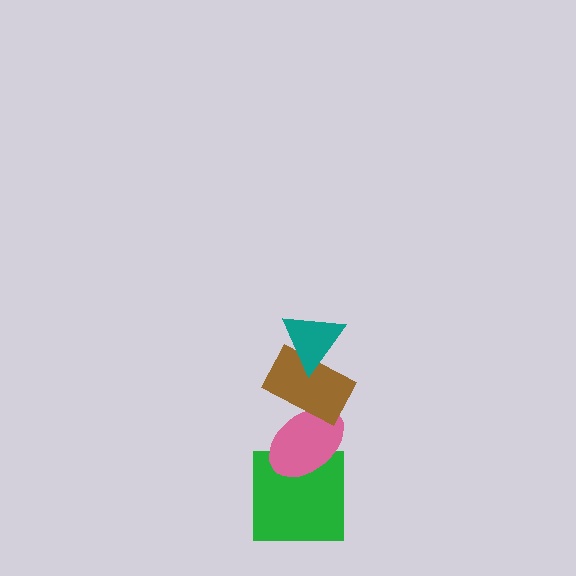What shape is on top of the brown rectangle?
The teal triangle is on top of the brown rectangle.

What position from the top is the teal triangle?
The teal triangle is 1st from the top.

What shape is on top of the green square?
The pink ellipse is on top of the green square.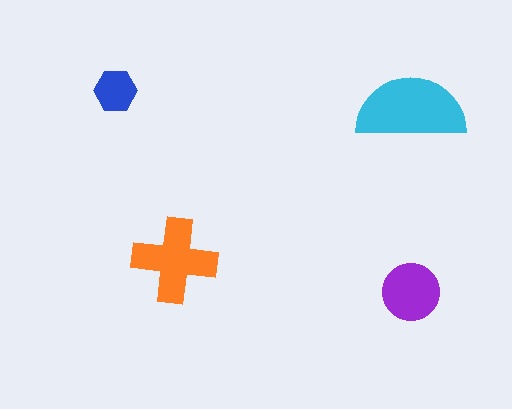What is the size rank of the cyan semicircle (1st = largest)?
1st.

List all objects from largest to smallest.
The cyan semicircle, the orange cross, the purple circle, the blue hexagon.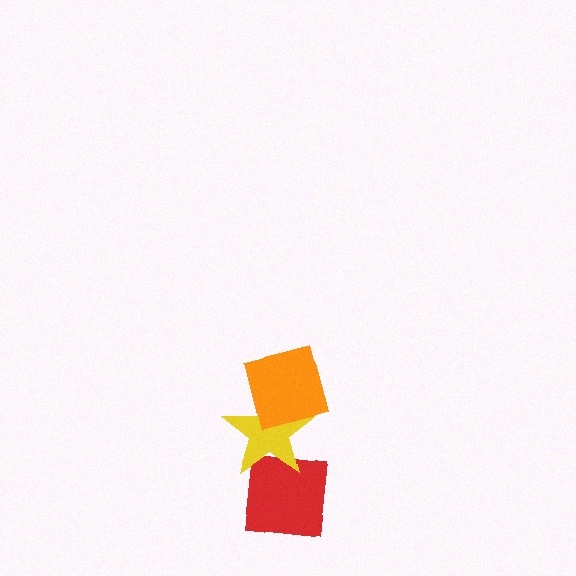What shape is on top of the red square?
The yellow star is on top of the red square.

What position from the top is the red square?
The red square is 3rd from the top.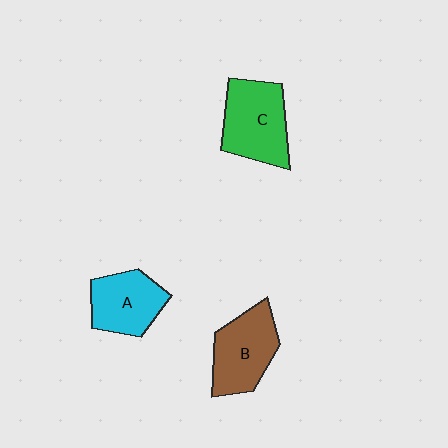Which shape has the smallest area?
Shape A (cyan).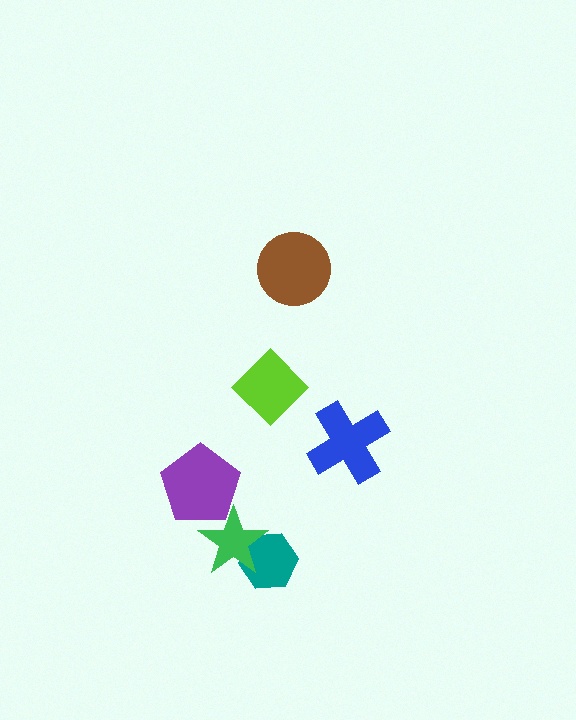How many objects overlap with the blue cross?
0 objects overlap with the blue cross.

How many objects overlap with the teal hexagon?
1 object overlaps with the teal hexagon.